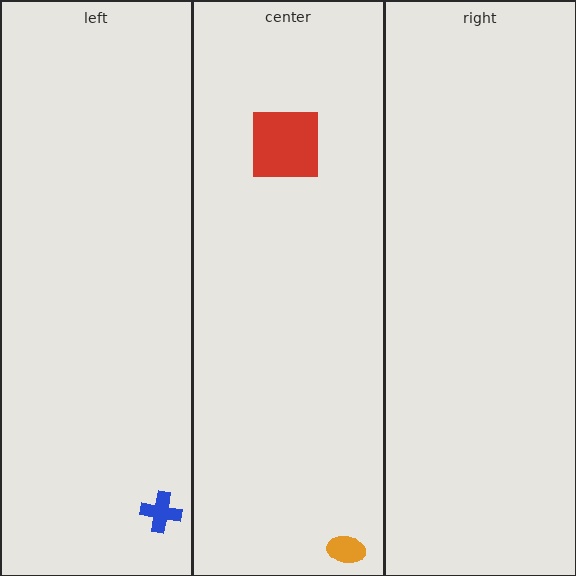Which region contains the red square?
The center region.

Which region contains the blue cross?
The left region.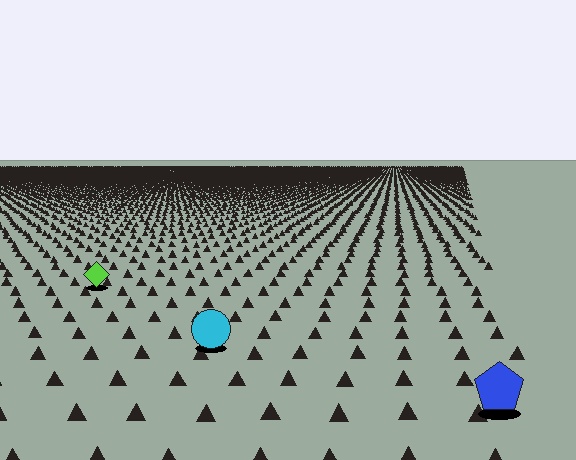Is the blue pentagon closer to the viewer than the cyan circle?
Yes. The blue pentagon is closer — you can tell from the texture gradient: the ground texture is coarser near it.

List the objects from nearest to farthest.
From nearest to farthest: the blue pentagon, the cyan circle, the lime diamond.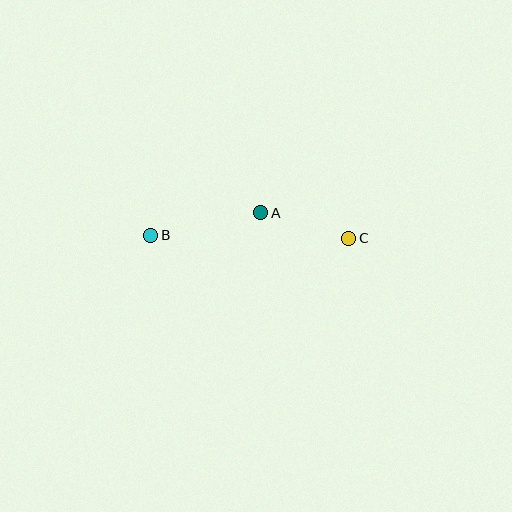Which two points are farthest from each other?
Points B and C are farthest from each other.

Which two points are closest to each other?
Points A and C are closest to each other.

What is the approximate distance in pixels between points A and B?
The distance between A and B is approximately 112 pixels.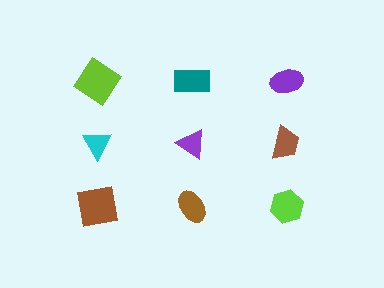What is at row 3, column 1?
A brown square.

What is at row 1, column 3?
A purple ellipse.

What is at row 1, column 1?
A lime diamond.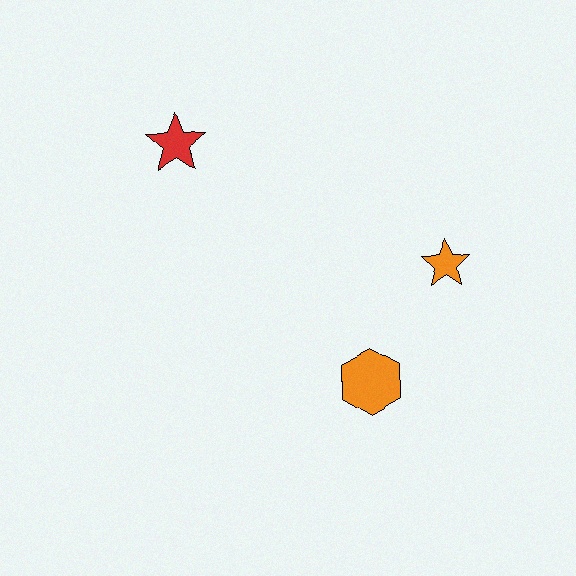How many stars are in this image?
There are 2 stars.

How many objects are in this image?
There are 3 objects.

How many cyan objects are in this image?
There are no cyan objects.